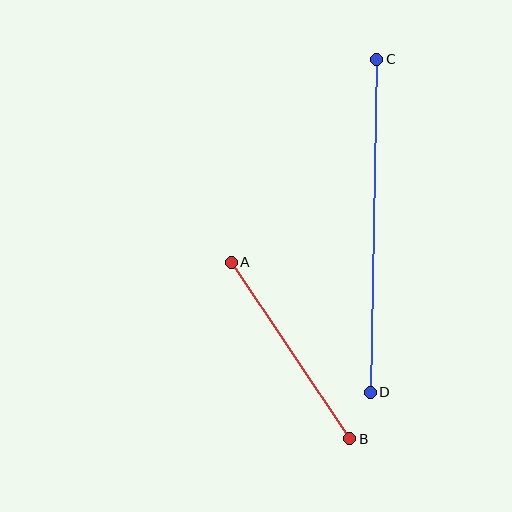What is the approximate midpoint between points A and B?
The midpoint is at approximately (290, 351) pixels.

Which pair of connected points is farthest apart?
Points C and D are farthest apart.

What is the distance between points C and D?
The distance is approximately 333 pixels.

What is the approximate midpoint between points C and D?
The midpoint is at approximately (374, 226) pixels.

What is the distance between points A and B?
The distance is approximately 213 pixels.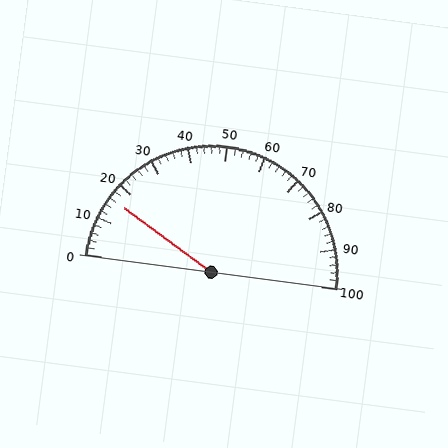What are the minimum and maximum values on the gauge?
The gauge ranges from 0 to 100.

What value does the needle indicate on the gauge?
The needle indicates approximately 16.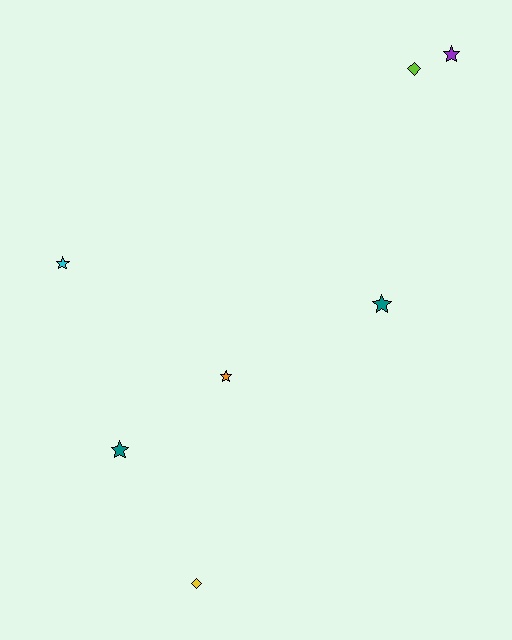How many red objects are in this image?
There are no red objects.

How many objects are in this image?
There are 7 objects.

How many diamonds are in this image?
There are 2 diamonds.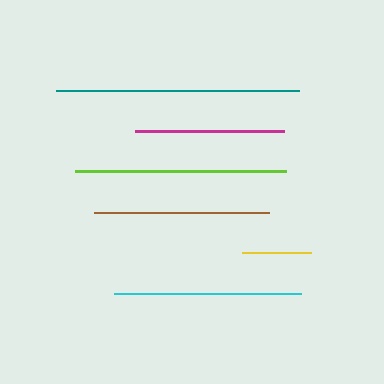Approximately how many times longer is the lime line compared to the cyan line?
The lime line is approximately 1.1 times the length of the cyan line.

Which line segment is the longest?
The teal line is the longest at approximately 243 pixels.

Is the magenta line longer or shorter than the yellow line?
The magenta line is longer than the yellow line.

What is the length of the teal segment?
The teal segment is approximately 243 pixels long.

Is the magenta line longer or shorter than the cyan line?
The cyan line is longer than the magenta line.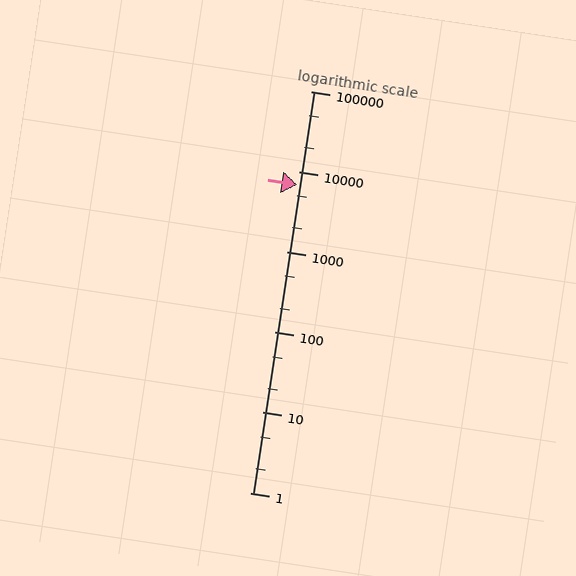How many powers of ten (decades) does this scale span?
The scale spans 5 decades, from 1 to 100000.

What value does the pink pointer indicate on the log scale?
The pointer indicates approximately 6900.